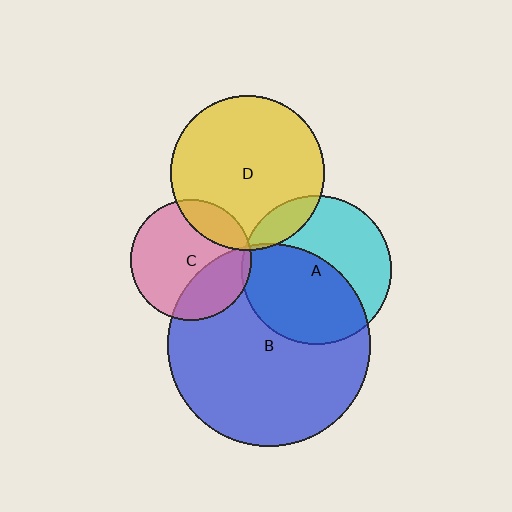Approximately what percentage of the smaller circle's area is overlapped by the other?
Approximately 55%.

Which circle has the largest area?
Circle B (blue).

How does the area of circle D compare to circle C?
Approximately 1.6 times.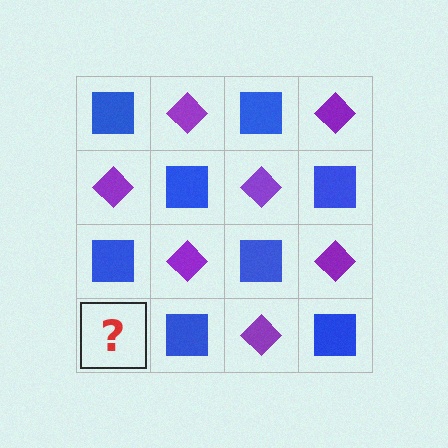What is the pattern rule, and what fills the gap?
The rule is that it alternates blue square and purple diamond in a checkerboard pattern. The gap should be filled with a purple diamond.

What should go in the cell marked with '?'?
The missing cell should contain a purple diamond.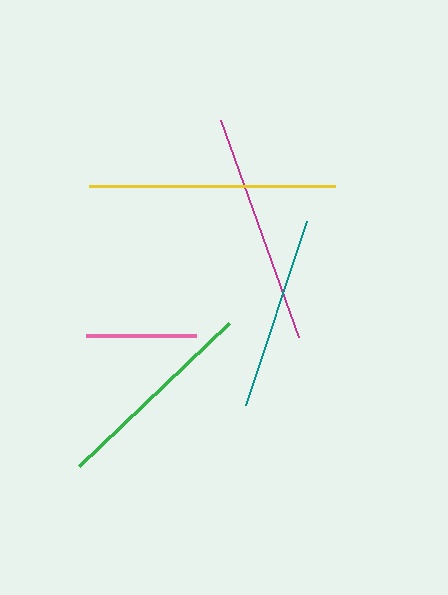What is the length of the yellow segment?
The yellow segment is approximately 245 pixels long.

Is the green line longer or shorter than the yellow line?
The yellow line is longer than the green line.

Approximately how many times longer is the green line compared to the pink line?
The green line is approximately 1.9 times the length of the pink line.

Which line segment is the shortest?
The pink line is the shortest at approximately 110 pixels.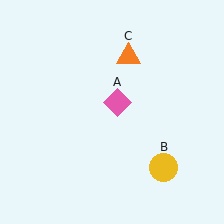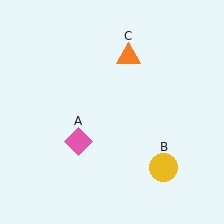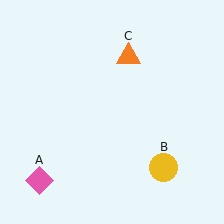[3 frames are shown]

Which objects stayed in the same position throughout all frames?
Yellow circle (object B) and orange triangle (object C) remained stationary.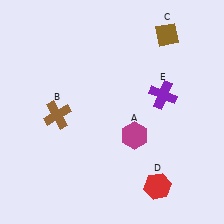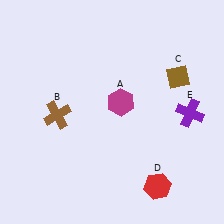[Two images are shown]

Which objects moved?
The objects that moved are: the magenta hexagon (A), the brown diamond (C), the purple cross (E).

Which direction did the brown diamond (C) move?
The brown diamond (C) moved down.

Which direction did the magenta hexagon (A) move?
The magenta hexagon (A) moved up.